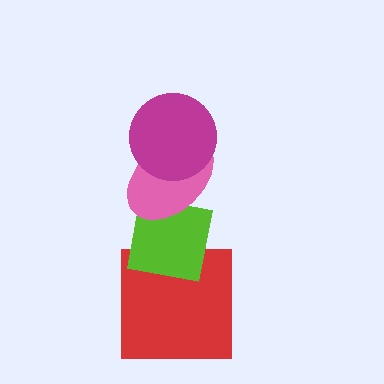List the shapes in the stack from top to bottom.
From top to bottom: the magenta circle, the pink ellipse, the lime square, the red square.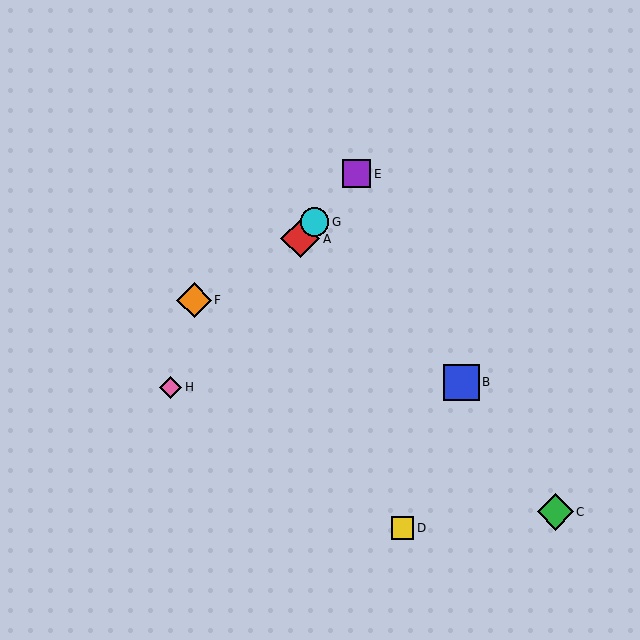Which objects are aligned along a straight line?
Objects A, E, G, H are aligned along a straight line.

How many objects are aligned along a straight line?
4 objects (A, E, G, H) are aligned along a straight line.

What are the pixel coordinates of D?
Object D is at (403, 528).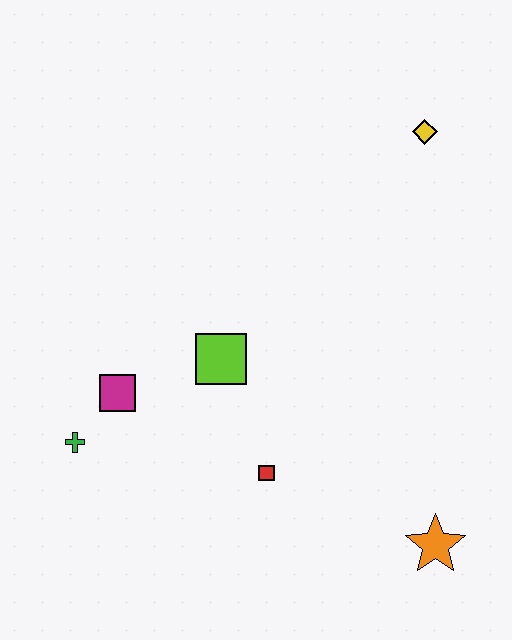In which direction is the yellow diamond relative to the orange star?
The yellow diamond is above the orange star.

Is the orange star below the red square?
Yes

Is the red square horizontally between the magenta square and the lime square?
No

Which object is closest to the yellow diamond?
The lime square is closest to the yellow diamond.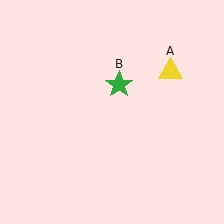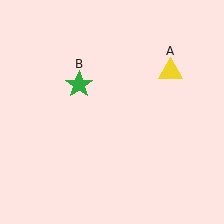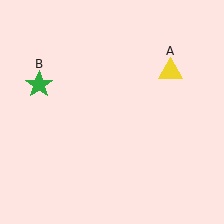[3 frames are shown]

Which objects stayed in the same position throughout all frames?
Yellow triangle (object A) remained stationary.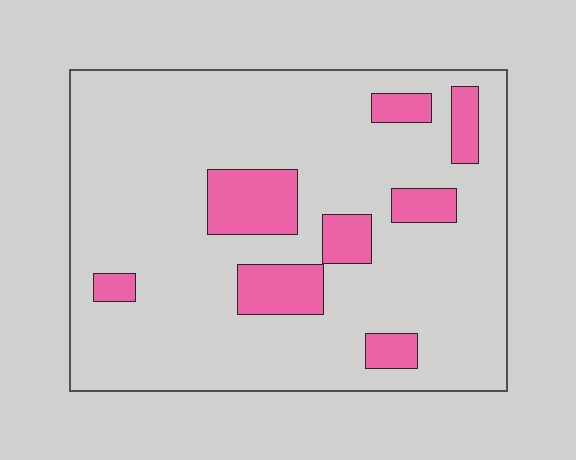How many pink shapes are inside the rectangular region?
8.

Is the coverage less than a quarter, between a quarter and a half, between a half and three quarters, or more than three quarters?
Less than a quarter.